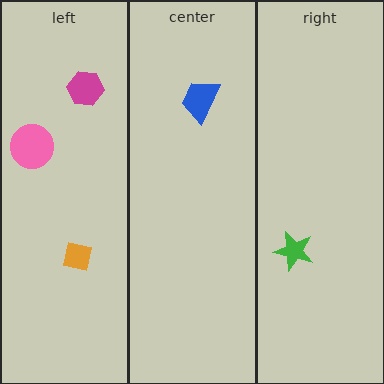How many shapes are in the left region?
3.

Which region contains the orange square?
The left region.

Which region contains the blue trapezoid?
The center region.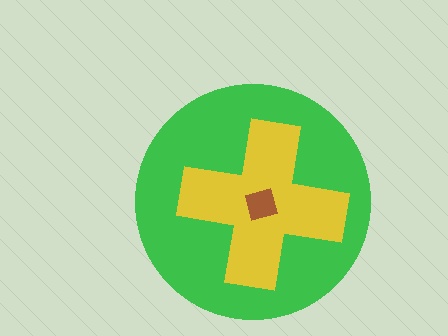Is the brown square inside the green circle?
Yes.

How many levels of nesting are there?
3.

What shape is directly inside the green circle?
The yellow cross.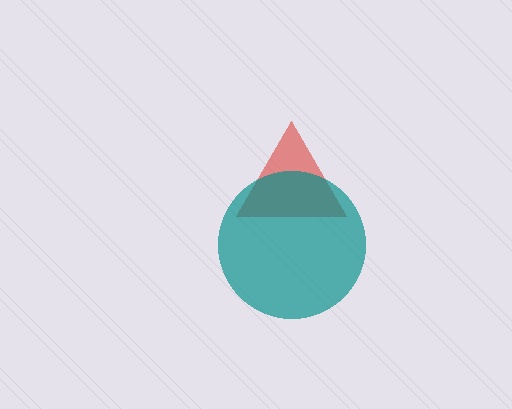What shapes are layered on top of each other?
The layered shapes are: a red triangle, a teal circle.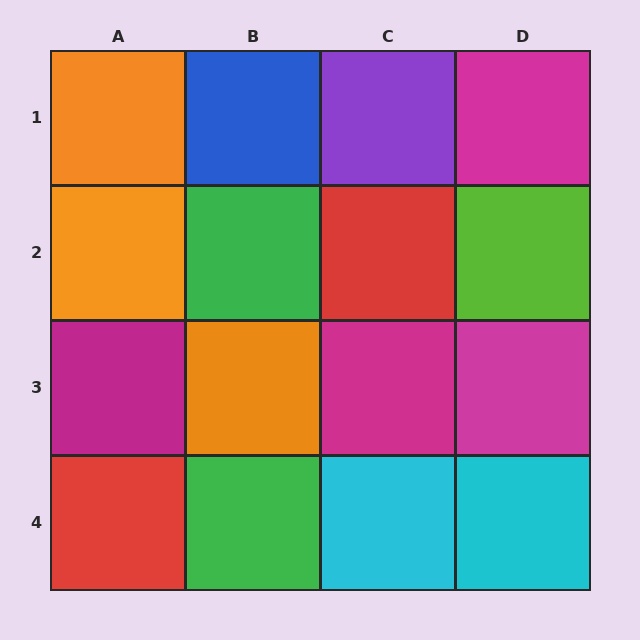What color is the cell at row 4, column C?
Cyan.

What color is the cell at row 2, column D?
Lime.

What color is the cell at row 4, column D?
Cyan.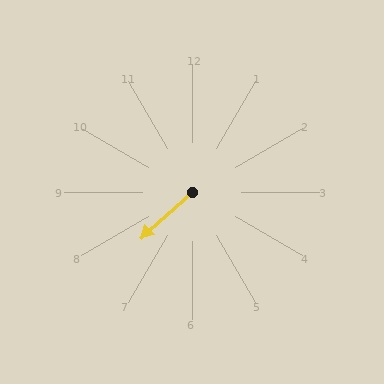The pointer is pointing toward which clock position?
Roughly 8 o'clock.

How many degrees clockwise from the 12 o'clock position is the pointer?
Approximately 228 degrees.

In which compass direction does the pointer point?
Southwest.